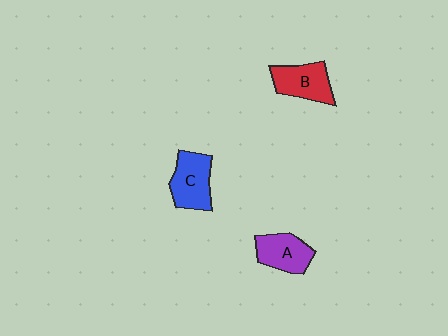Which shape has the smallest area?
Shape A (purple).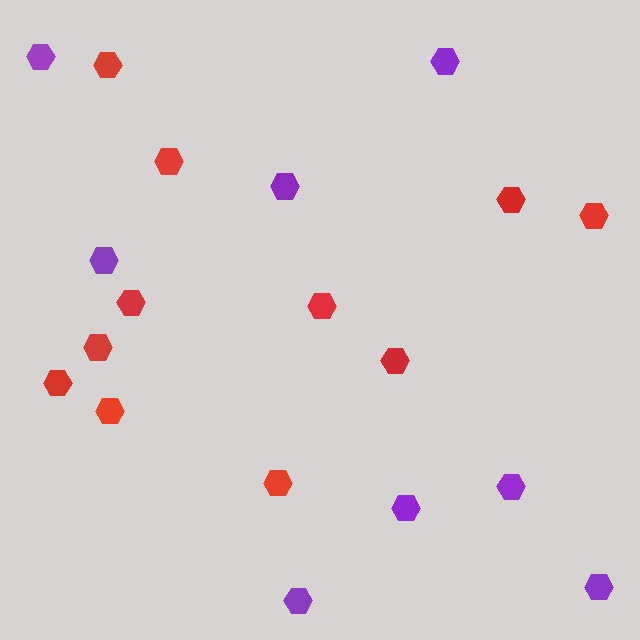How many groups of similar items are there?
There are 2 groups: one group of red hexagons (11) and one group of purple hexagons (8).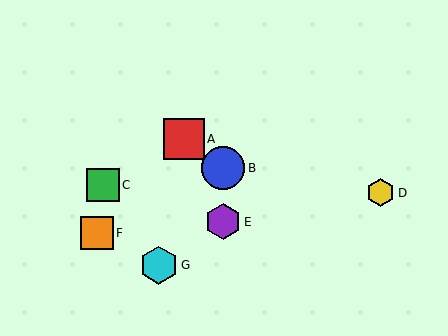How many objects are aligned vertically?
2 objects (B, E) are aligned vertically.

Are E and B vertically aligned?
Yes, both are at x≈223.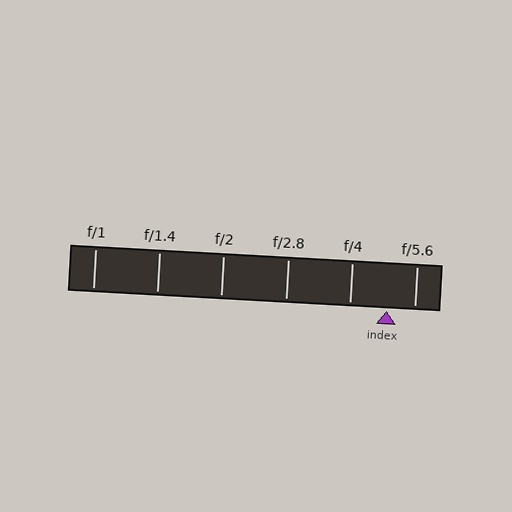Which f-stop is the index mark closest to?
The index mark is closest to f/5.6.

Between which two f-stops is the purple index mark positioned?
The index mark is between f/4 and f/5.6.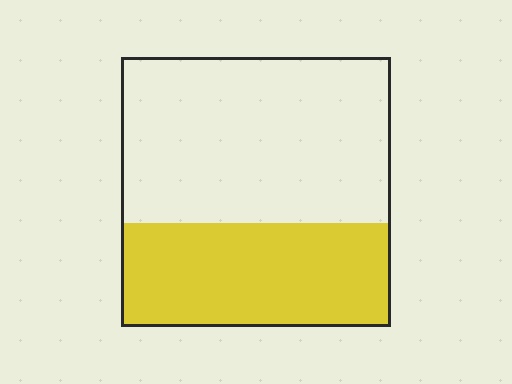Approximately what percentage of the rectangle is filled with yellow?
Approximately 40%.